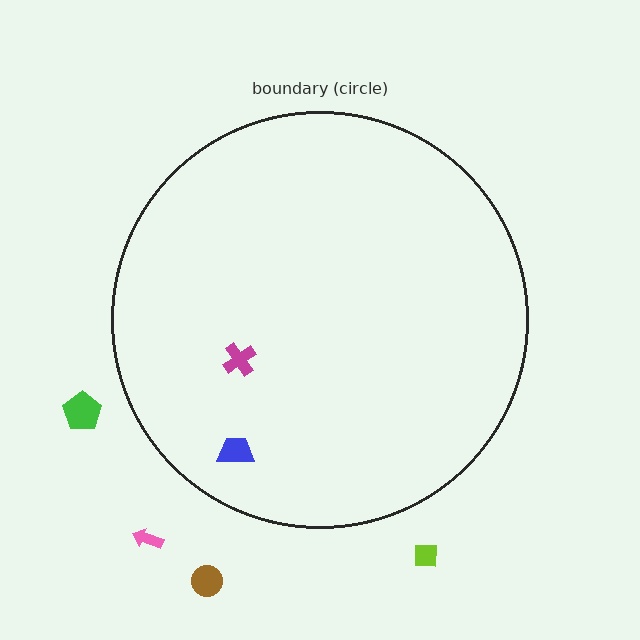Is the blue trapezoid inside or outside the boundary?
Inside.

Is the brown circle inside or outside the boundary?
Outside.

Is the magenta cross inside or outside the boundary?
Inside.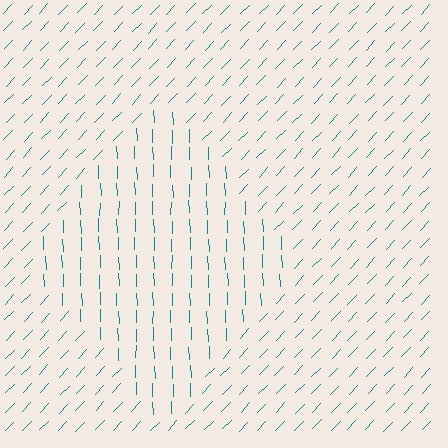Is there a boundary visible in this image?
Yes, there is a texture boundary formed by a change in line orientation.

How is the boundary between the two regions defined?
The boundary is defined purely by a change in line orientation (approximately 45 degrees difference). All lines are the same color and thickness.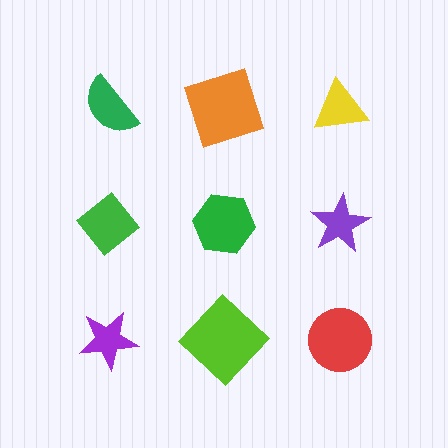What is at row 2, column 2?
A green hexagon.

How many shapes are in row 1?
3 shapes.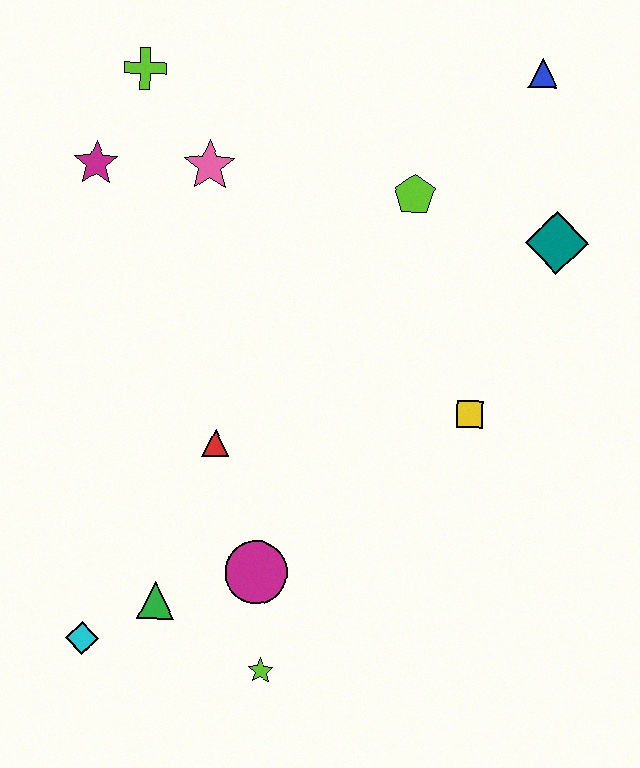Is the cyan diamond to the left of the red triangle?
Yes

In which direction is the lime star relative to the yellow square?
The lime star is below the yellow square.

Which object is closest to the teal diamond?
The lime pentagon is closest to the teal diamond.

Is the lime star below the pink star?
Yes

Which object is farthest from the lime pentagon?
The cyan diamond is farthest from the lime pentagon.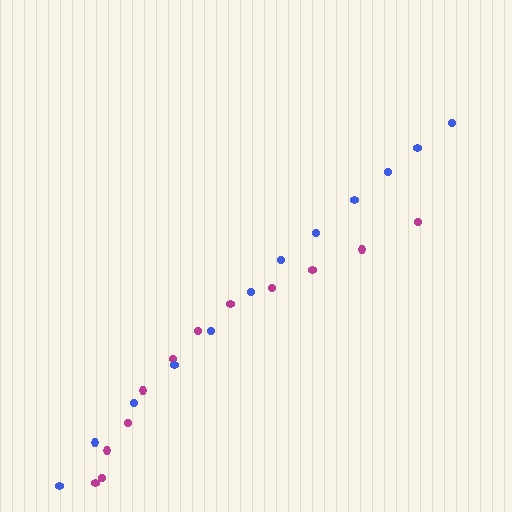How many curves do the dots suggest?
There are 2 distinct paths.